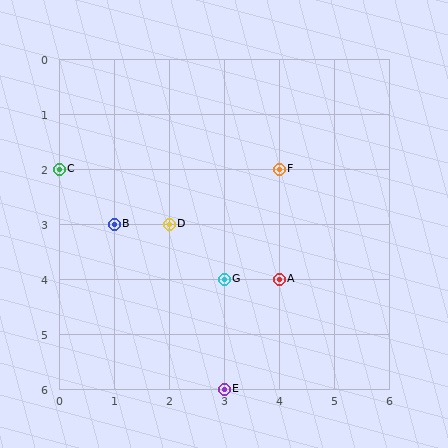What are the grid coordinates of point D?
Point D is at grid coordinates (2, 3).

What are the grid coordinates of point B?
Point B is at grid coordinates (1, 3).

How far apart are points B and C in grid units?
Points B and C are 1 column and 1 row apart (about 1.4 grid units diagonally).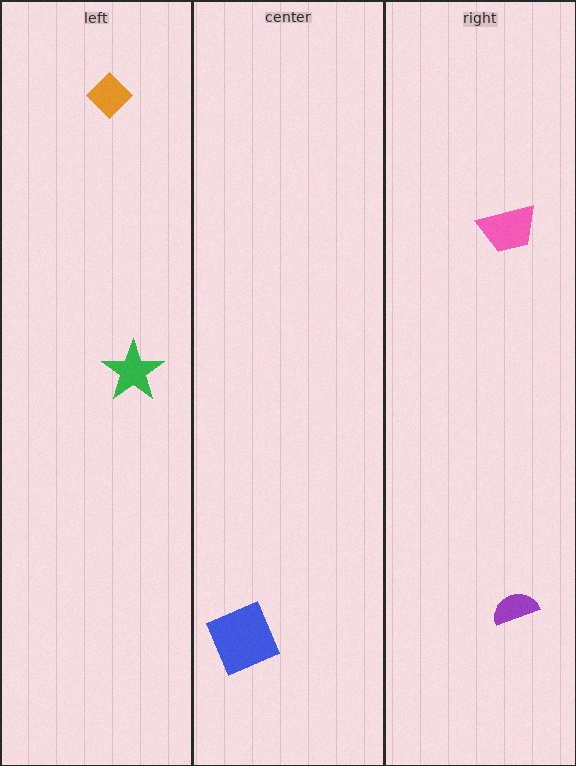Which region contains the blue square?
The center region.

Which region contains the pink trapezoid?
The right region.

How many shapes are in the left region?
2.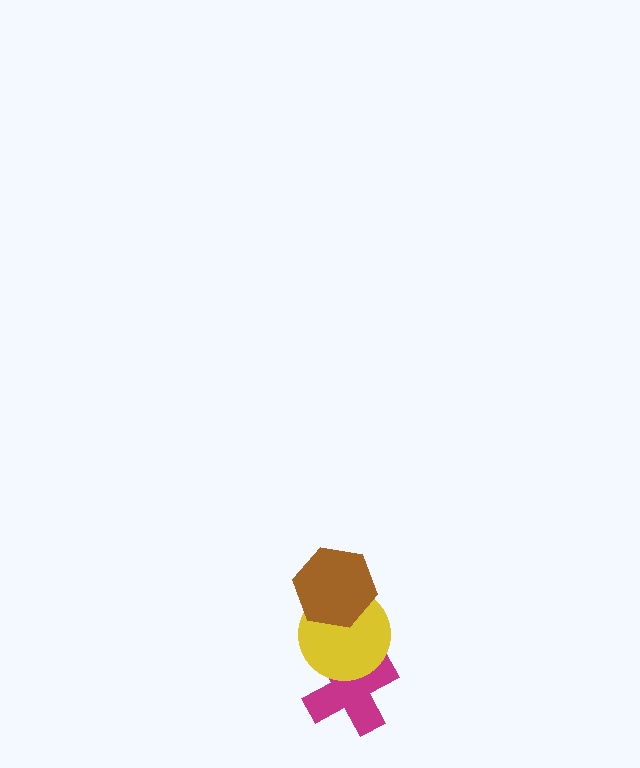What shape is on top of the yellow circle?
The brown hexagon is on top of the yellow circle.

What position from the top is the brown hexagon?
The brown hexagon is 1st from the top.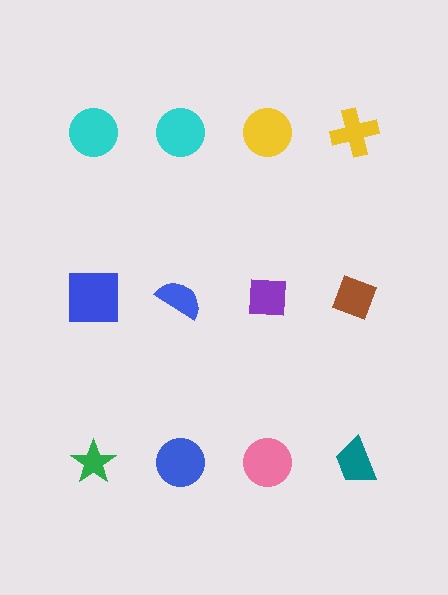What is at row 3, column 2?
A blue circle.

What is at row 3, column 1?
A green star.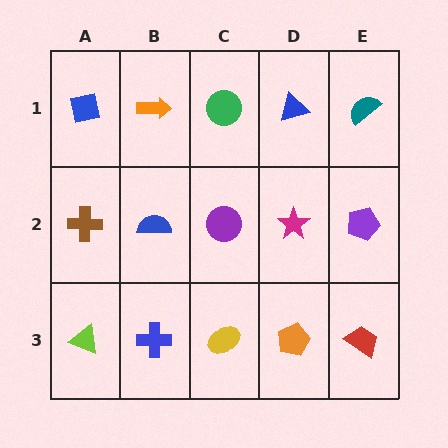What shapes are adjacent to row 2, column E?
A teal semicircle (row 1, column E), a red trapezoid (row 3, column E), a magenta star (row 2, column D).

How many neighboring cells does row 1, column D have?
3.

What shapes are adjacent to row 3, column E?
A purple pentagon (row 2, column E), an orange pentagon (row 3, column D).